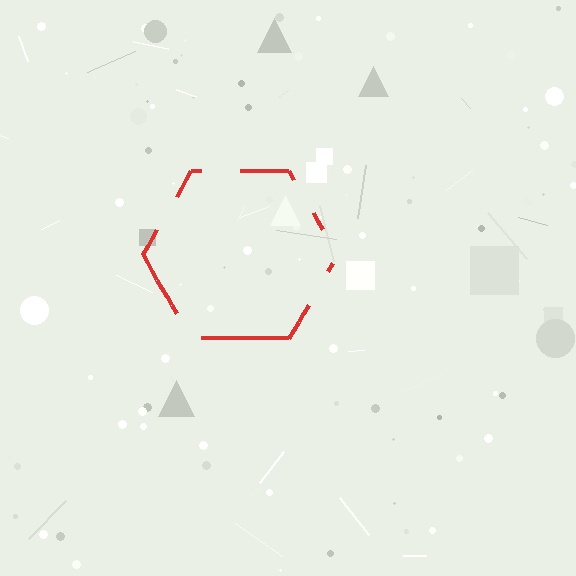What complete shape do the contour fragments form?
The contour fragments form a hexagon.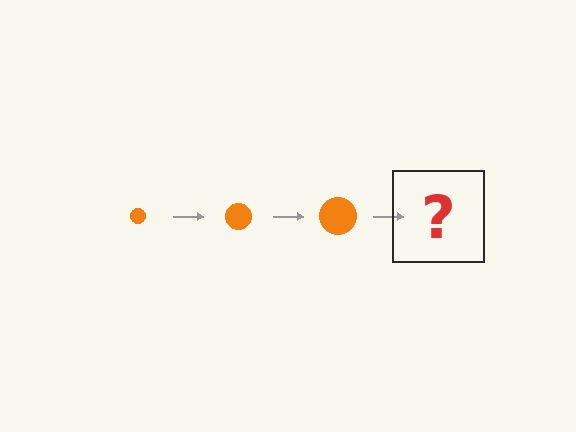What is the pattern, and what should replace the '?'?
The pattern is that the circle gets progressively larger each step. The '?' should be an orange circle, larger than the previous one.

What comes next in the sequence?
The next element should be an orange circle, larger than the previous one.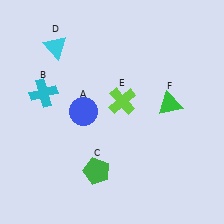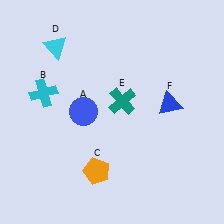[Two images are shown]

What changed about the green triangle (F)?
In Image 1, F is green. In Image 2, it changed to blue.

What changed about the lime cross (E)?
In Image 1, E is lime. In Image 2, it changed to teal.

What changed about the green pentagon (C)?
In Image 1, C is green. In Image 2, it changed to orange.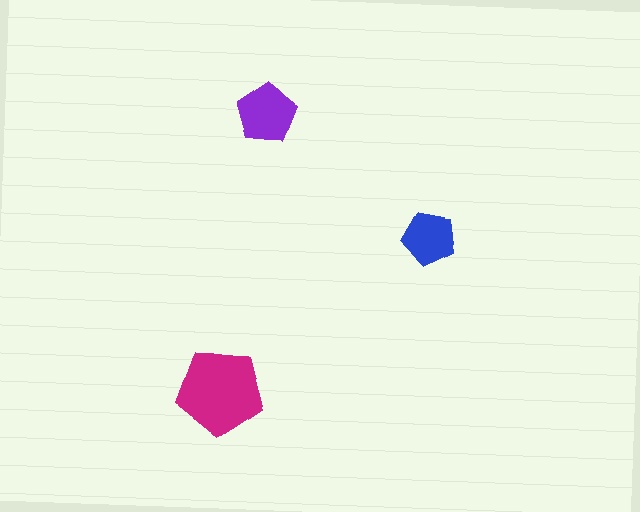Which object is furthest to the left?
The magenta pentagon is leftmost.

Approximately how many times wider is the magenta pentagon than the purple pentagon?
About 1.5 times wider.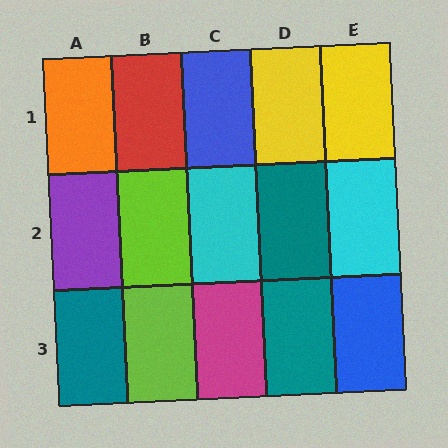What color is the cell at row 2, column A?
Purple.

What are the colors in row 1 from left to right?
Orange, red, blue, yellow, yellow.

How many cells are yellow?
2 cells are yellow.